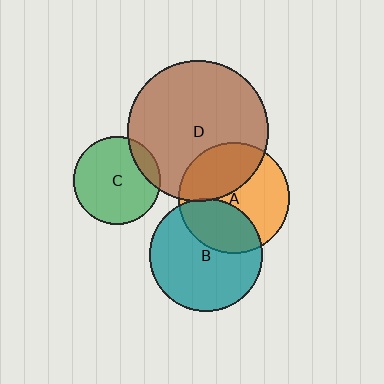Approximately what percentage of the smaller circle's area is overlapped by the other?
Approximately 35%.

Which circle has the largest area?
Circle D (brown).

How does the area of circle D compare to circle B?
Approximately 1.6 times.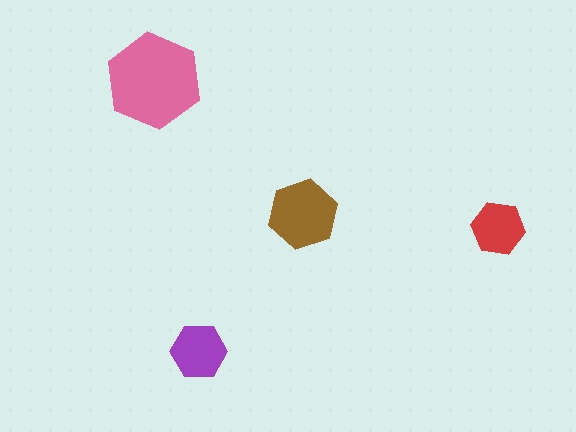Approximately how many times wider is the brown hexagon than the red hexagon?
About 1.5 times wider.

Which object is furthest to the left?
The pink hexagon is leftmost.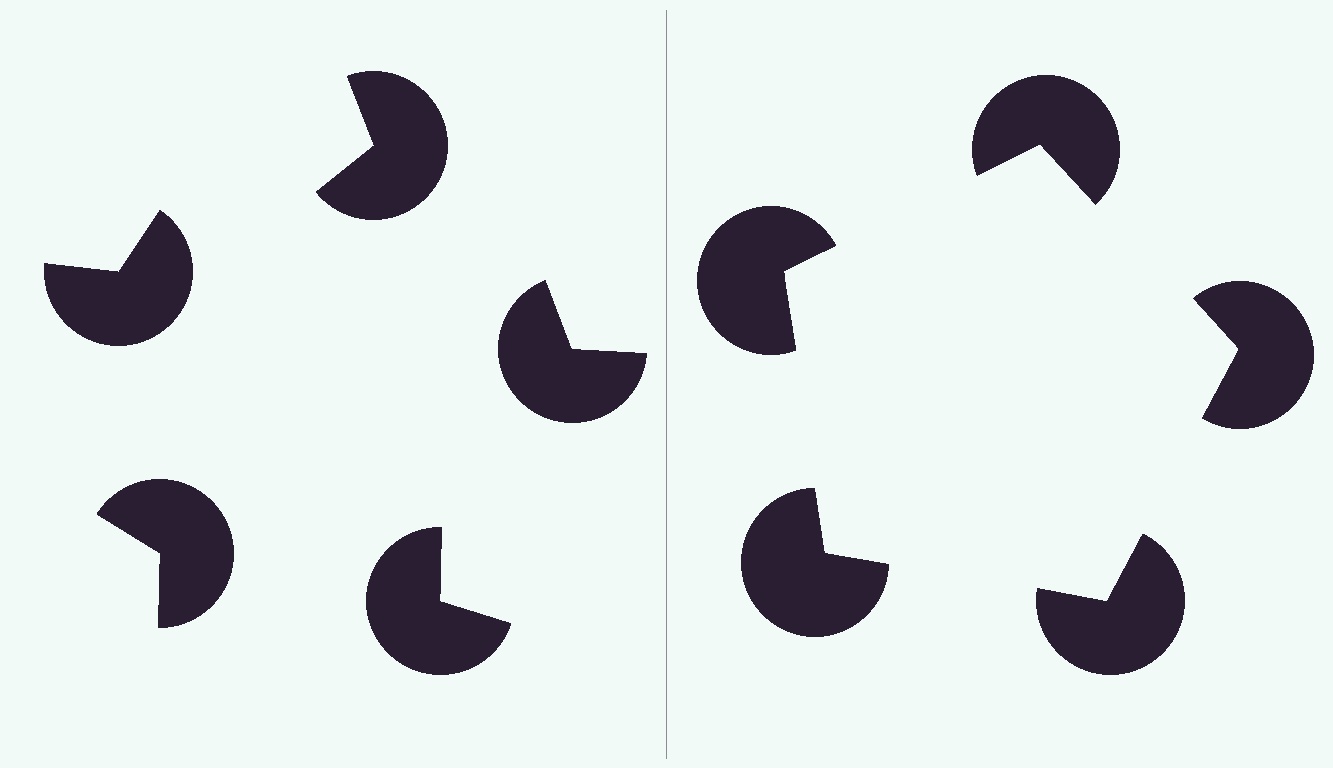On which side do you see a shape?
An illusory pentagon appears on the right side. On the left side the wedge cuts are rotated, so no coherent shape forms.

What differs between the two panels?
The pac-man discs are positioned identically on both sides; only the wedge orientations differ. On the right they align to a pentagon; on the left they are misaligned.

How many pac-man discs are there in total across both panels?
10 — 5 on each side.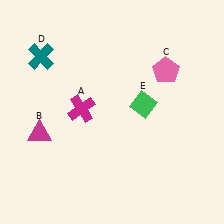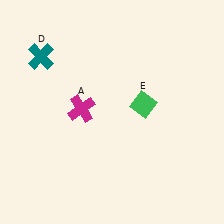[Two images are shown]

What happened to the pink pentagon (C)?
The pink pentagon (C) was removed in Image 2. It was in the top-right area of Image 1.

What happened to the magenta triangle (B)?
The magenta triangle (B) was removed in Image 2. It was in the bottom-left area of Image 1.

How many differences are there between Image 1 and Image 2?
There are 2 differences between the two images.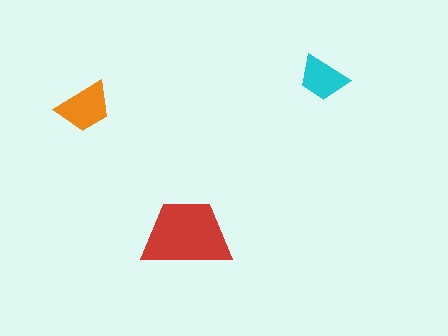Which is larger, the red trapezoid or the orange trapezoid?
The red one.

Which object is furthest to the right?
The cyan trapezoid is rightmost.